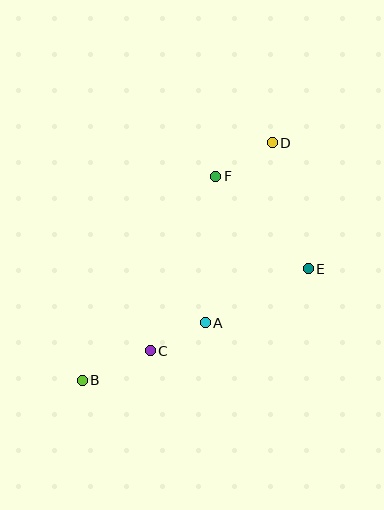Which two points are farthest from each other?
Points B and D are farthest from each other.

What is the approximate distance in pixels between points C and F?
The distance between C and F is approximately 186 pixels.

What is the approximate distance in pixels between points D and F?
The distance between D and F is approximately 66 pixels.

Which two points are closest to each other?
Points A and C are closest to each other.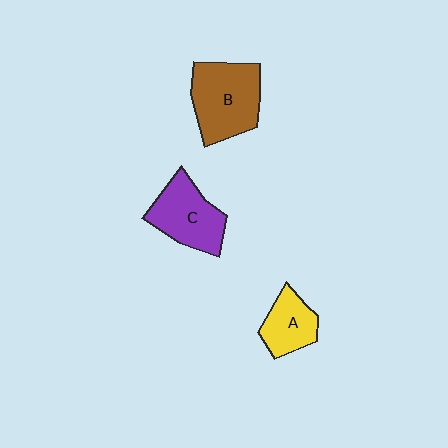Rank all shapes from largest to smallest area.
From largest to smallest: B (brown), C (purple), A (yellow).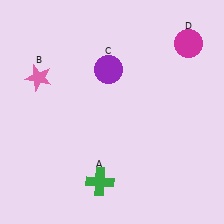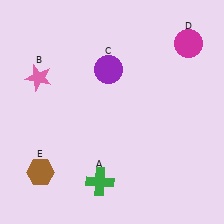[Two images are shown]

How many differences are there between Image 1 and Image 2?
There is 1 difference between the two images.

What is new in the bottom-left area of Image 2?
A brown hexagon (E) was added in the bottom-left area of Image 2.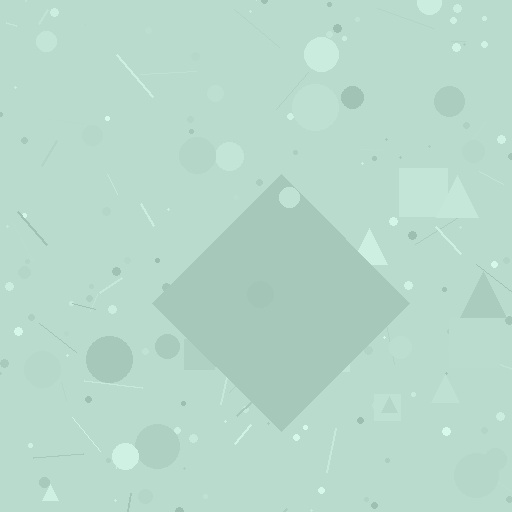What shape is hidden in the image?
A diamond is hidden in the image.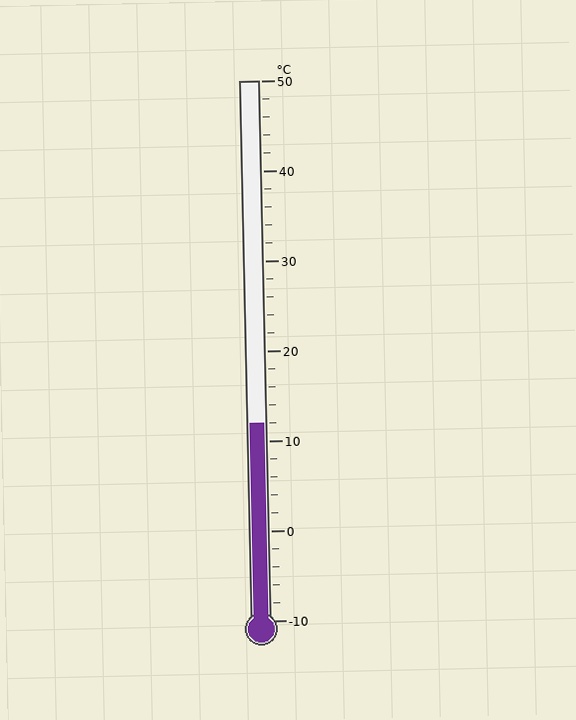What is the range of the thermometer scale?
The thermometer scale ranges from -10°C to 50°C.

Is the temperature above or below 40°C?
The temperature is below 40°C.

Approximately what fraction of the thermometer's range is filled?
The thermometer is filled to approximately 35% of its range.